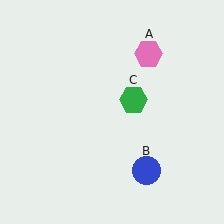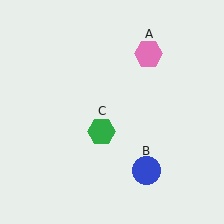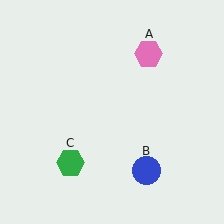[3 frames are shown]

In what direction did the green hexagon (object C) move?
The green hexagon (object C) moved down and to the left.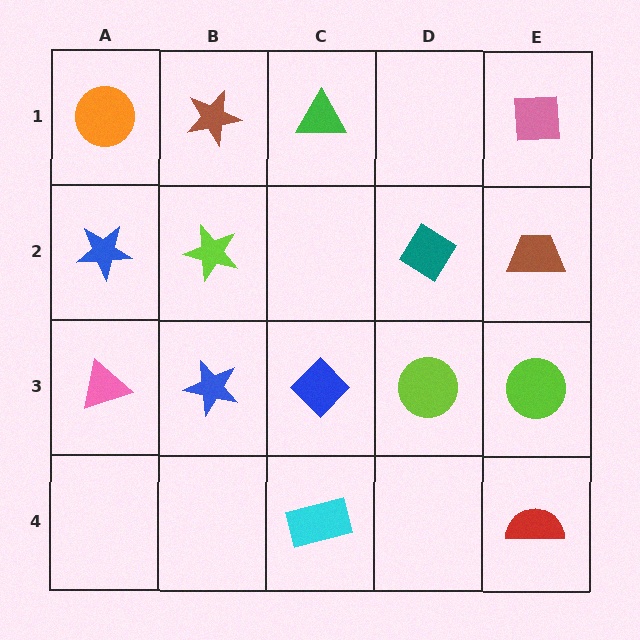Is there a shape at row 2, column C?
No, that cell is empty.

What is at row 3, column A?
A pink triangle.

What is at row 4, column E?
A red semicircle.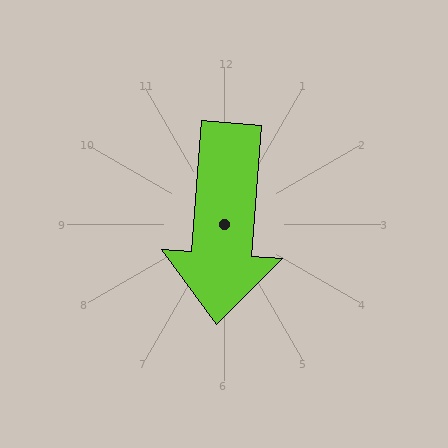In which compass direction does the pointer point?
South.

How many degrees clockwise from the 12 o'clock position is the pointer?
Approximately 184 degrees.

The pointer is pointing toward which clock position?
Roughly 6 o'clock.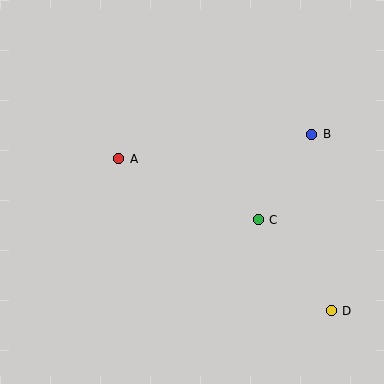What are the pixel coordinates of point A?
Point A is at (119, 159).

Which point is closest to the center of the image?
Point C at (258, 220) is closest to the center.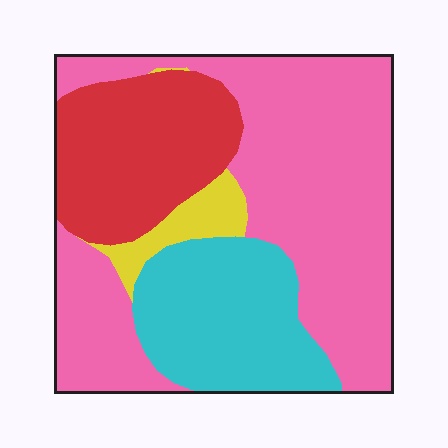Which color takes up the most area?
Pink, at roughly 50%.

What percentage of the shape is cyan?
Cyan takes up between a sixth and a third of the shape.